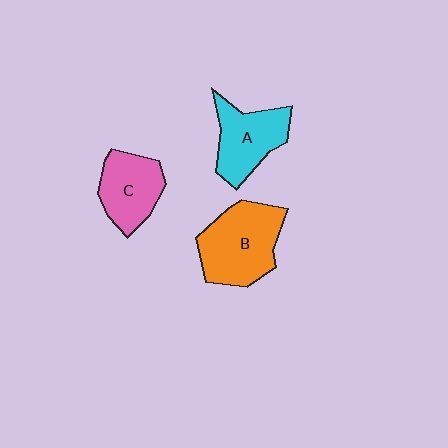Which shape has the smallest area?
Shape C (pink).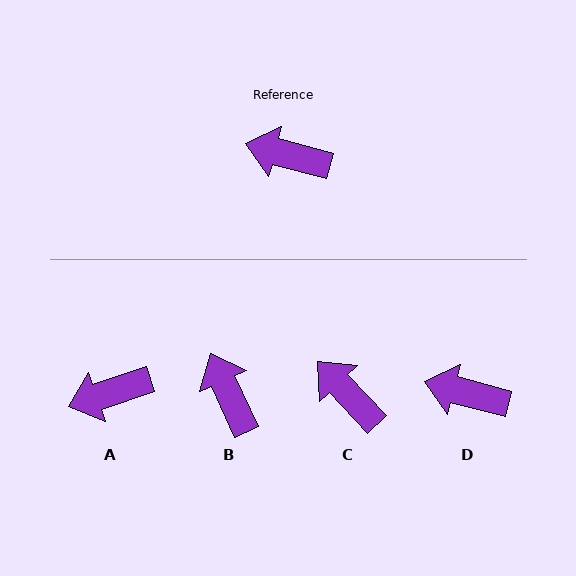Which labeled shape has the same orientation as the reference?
D.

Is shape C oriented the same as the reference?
No, it is off by about 32 degrees.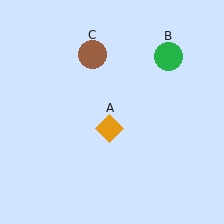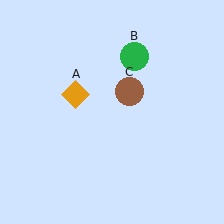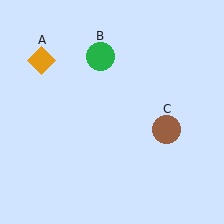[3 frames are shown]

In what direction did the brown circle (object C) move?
The brown circle (object C) moved down and to the right.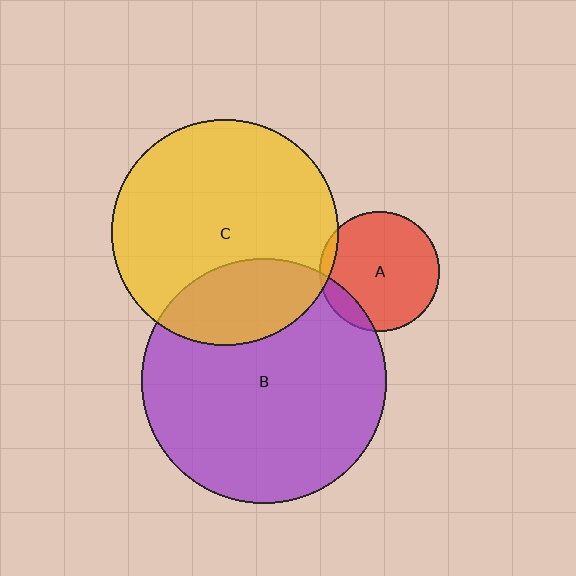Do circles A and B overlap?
Yes.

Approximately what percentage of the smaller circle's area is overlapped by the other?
Approximately 10%.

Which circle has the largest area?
Circle B (purple).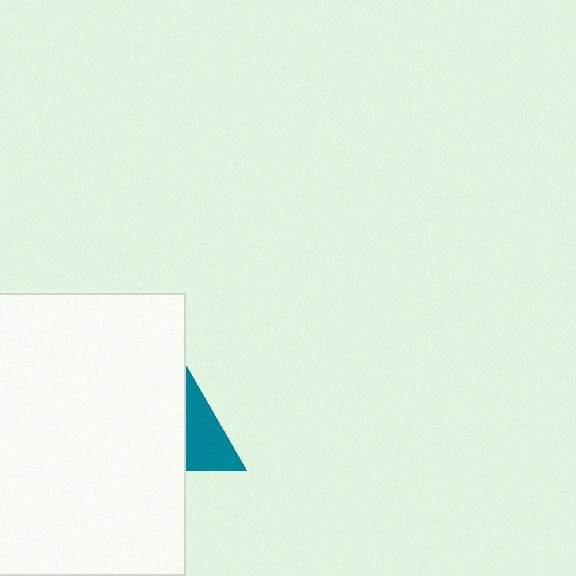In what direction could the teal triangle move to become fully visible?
The teal triangle could move right. That would shift it out from behind the white rectangle entirely.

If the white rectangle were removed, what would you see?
You would see the complete teal triangle.